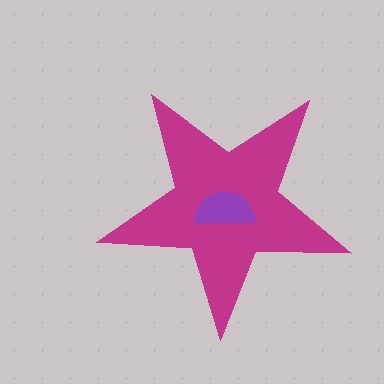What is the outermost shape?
The magenta star.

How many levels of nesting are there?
2.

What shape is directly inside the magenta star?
The purple semicircle.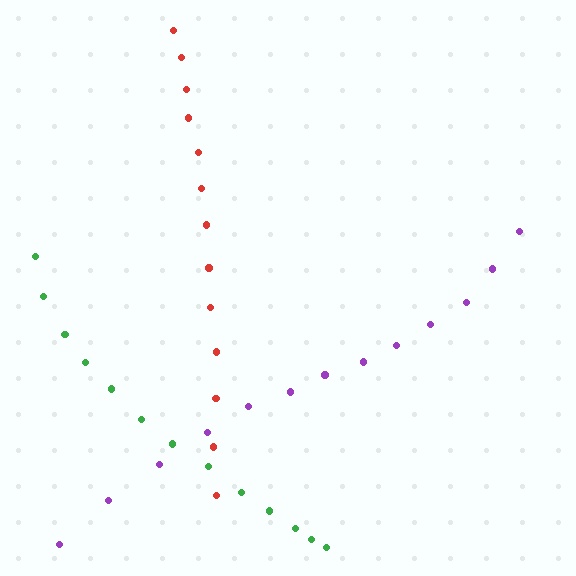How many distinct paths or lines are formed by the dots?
There are 3 distinct paths.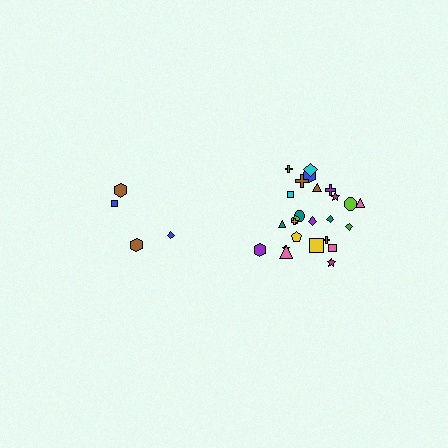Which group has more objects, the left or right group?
The right group.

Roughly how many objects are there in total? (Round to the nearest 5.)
Roughly 30 objects in total.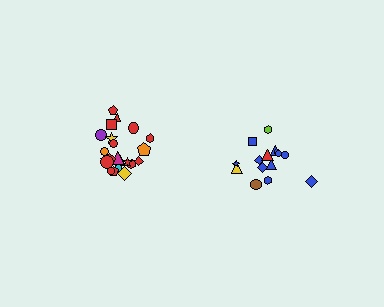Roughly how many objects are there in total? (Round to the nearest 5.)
Roughly 35 objects in total.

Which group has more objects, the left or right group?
The left group.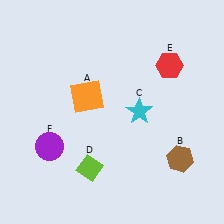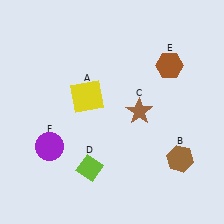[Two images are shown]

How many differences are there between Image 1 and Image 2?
There are 3 differences between the two images.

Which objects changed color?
A changed from orange to yellow. C changed from cyan to brown. E changed from red to brown.